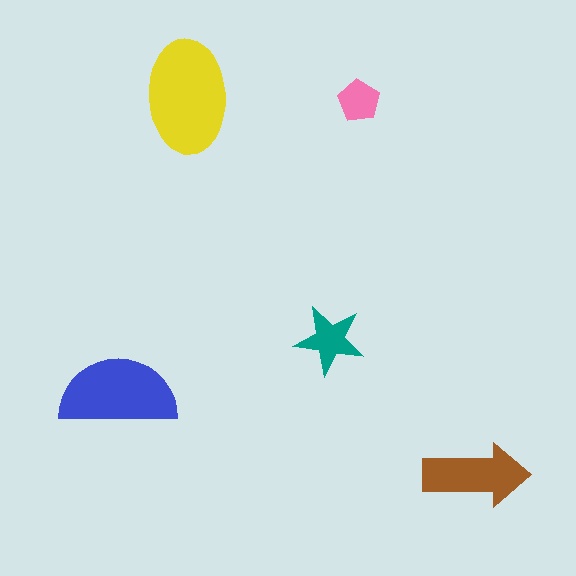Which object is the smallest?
The pink pentagon.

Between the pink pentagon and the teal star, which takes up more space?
The teal star.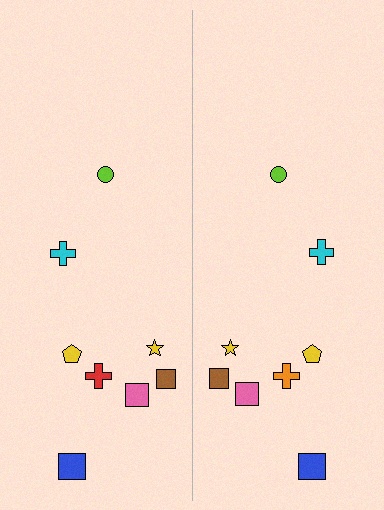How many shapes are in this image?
There are 16 shapes in this image.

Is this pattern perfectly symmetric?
No, the pattern is not perfectly symmetric. The orange cross on the right side breaks the symmetry — its mirror counterpart is red.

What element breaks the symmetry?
The orange cross on the right side breaks the symmetry — its mirror counterpart is red.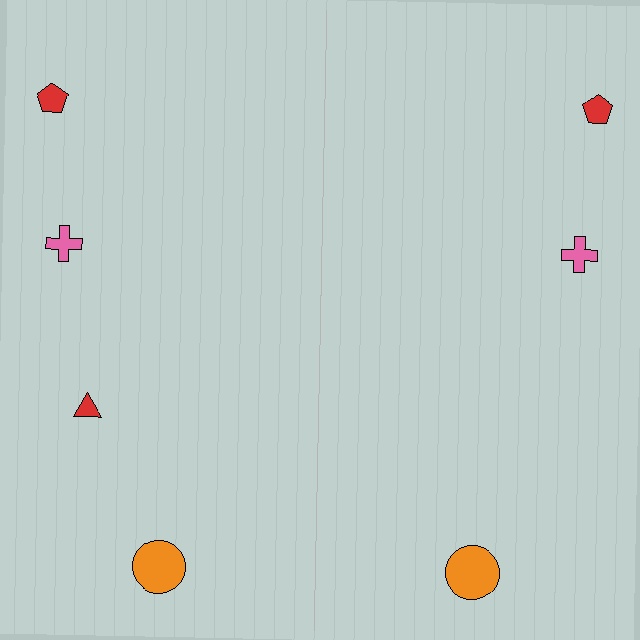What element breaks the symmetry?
A red triangle is missing from the right side.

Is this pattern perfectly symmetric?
No, the pattern is not perfectly symmetric. A red triangle is missing from the right side.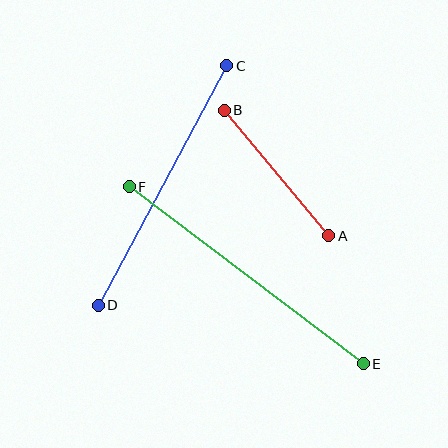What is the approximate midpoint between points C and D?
The midpoint is at approximately (162, 186) pixels.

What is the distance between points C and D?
The distance is approximately 272 pixels.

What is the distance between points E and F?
The distance is approximately 294 pixels.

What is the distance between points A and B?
The distance is approximately 163 pixels.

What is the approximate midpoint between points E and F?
The midpoint is at approximately (246, 275) pixels.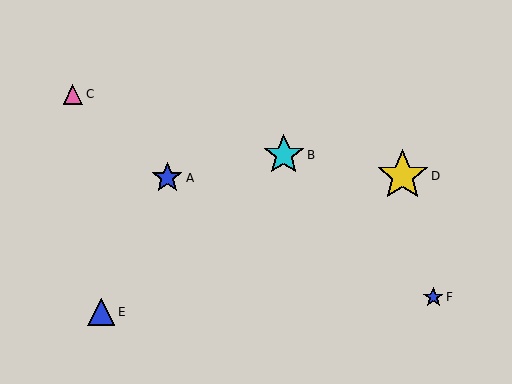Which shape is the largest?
The yellow star (labeled D) is the largest.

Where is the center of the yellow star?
The center of the yellow star is at (403, 176).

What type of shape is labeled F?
Shape F is a blue star.